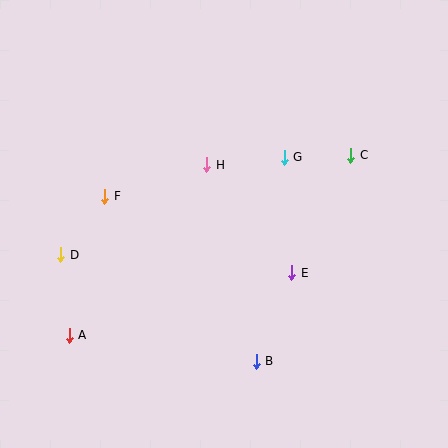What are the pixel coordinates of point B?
Point B is at (256, 361).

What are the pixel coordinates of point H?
Point H is at (207, 165).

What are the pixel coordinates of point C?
Point C is at (351, 155).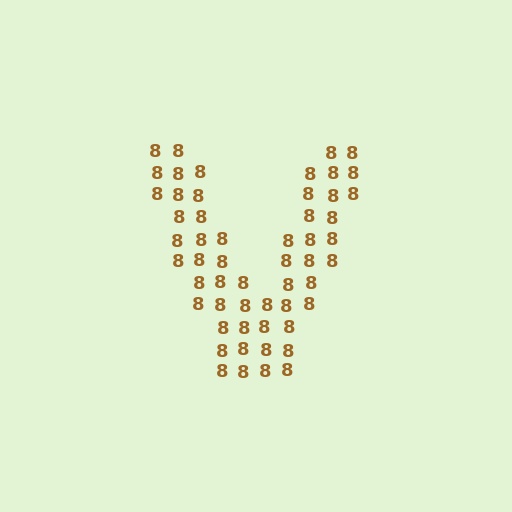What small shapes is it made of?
It is made of small digit 8's.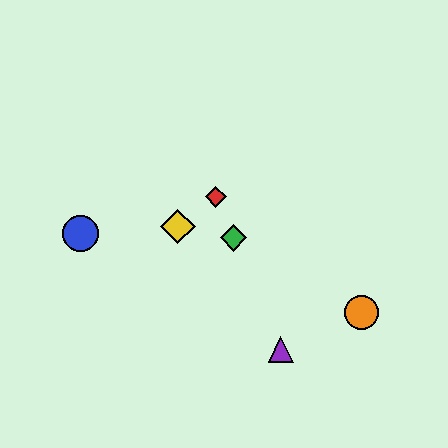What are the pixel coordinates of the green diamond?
The green diamond is at (233, 238).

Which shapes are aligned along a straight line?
The red diamond, the green diamond, the purple triangle are aligned along a straight line.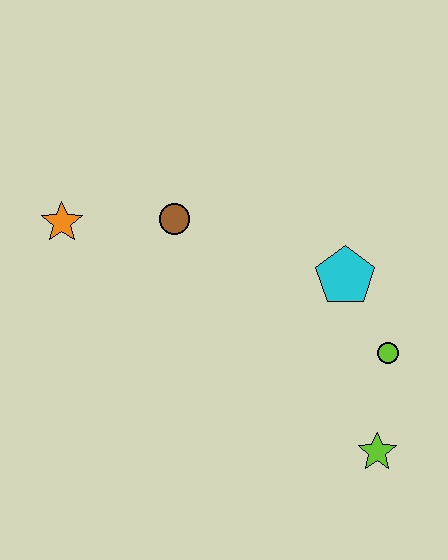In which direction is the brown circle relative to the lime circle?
The brown circle is to the left of the lime circle.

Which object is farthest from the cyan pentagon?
The orange star is farthest from the cyan pentagon.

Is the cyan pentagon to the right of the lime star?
No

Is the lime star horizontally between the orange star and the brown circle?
No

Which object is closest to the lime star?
The lime circle is closest to the lime star.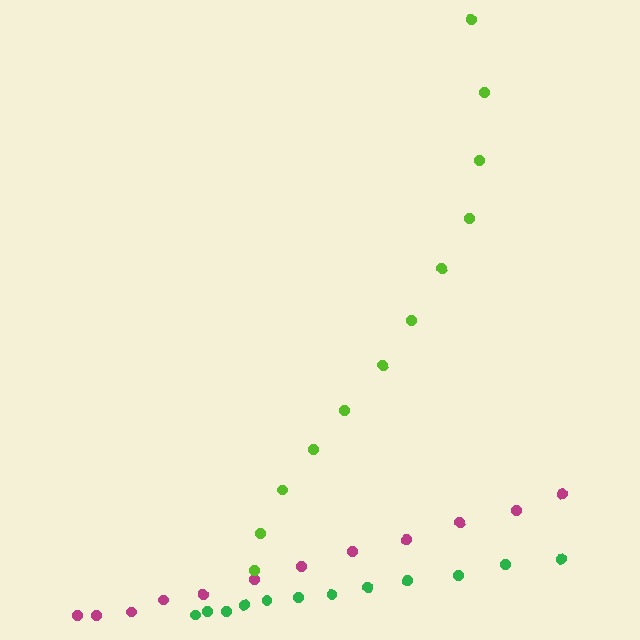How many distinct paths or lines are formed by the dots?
There are 3 distinct paths.